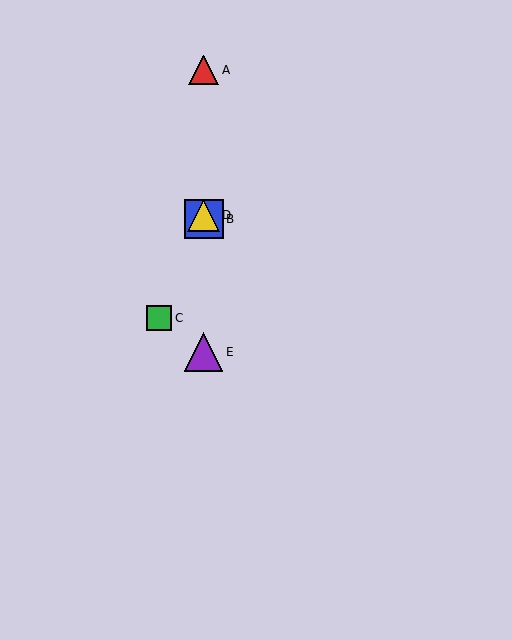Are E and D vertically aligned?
Yes, both are at x≈204.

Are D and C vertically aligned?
No, D is at x≈204 and C is at x≈159.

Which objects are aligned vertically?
Objects A, B, D, E are aligned vertically.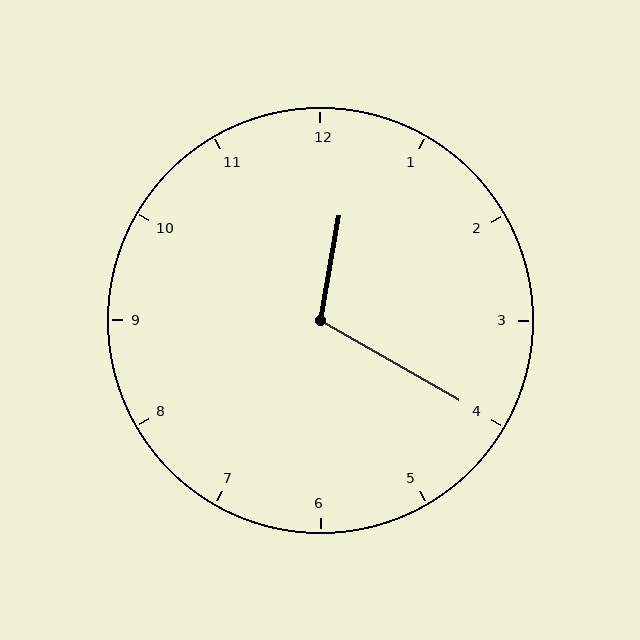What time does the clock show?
12:20.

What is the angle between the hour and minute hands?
Approximately 110 degrees.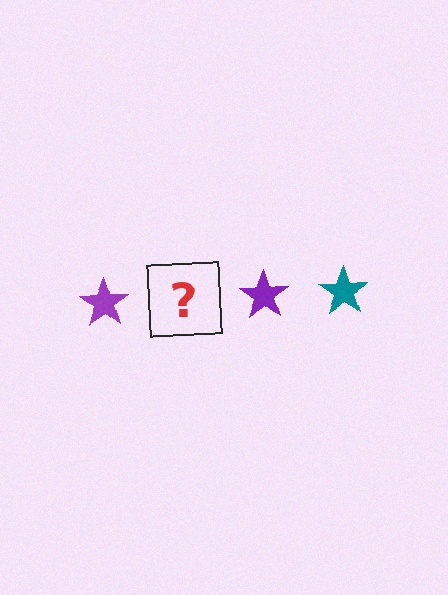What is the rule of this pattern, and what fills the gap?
The rule is that the pattern cycles through purple, teal stars. The gap should be filled with a teal star.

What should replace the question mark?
The question mark should be replaced with a teal star.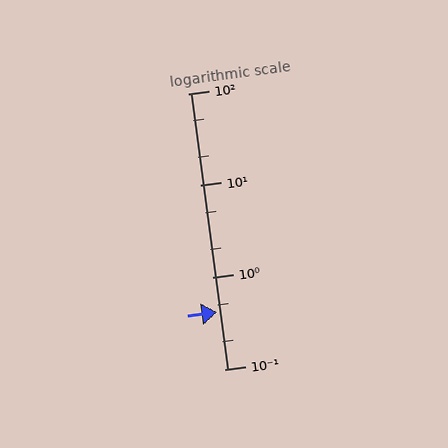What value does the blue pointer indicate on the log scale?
The pointer indicates approximately 0.42.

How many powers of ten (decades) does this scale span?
The scale spans 3 decades, from 0.1 to 100.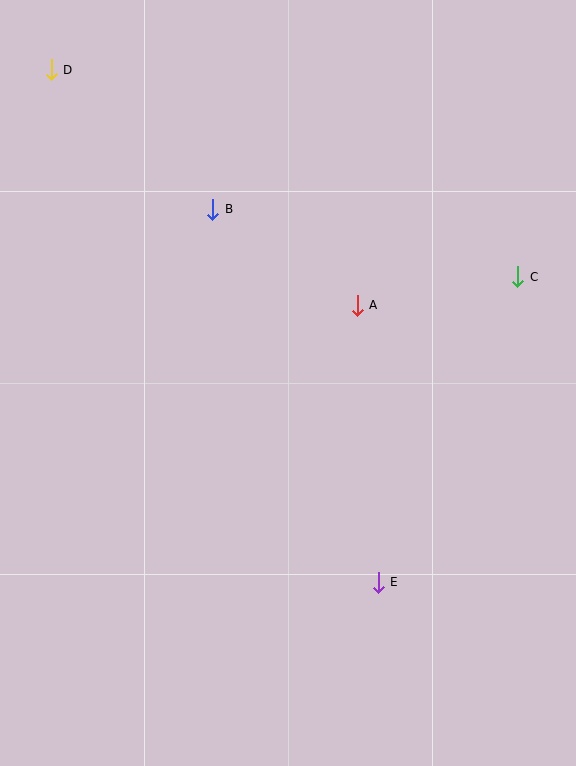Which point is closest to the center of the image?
Point A at (357, 305) is closest to the center.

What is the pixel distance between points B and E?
The distance between B and E is 408 pixels.